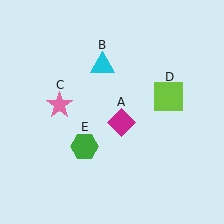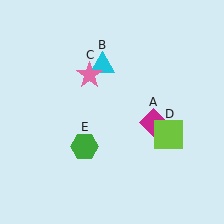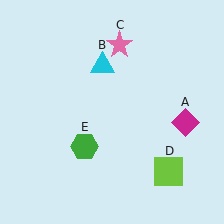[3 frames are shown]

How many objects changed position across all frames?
3 objects changed position: magenta diamond (object A), pink star (object C), lime square (object D).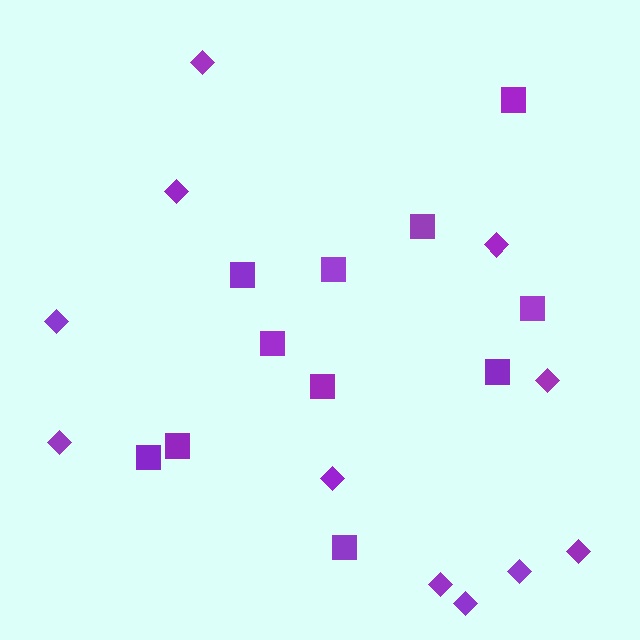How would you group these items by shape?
There are 2 groups: one group of squares (11) and one group of diamonds (11).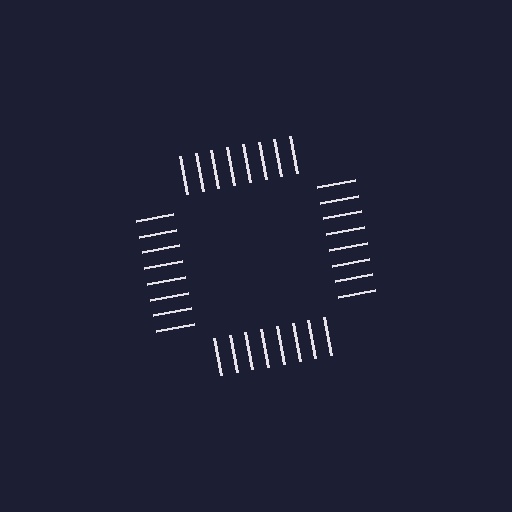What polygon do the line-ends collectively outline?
An illusory square — the line segments terminate on its edges but no continuous stroke is drawn.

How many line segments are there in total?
32 — 8 along each of the 4 edges.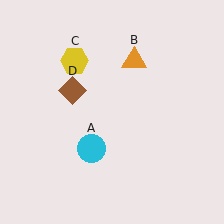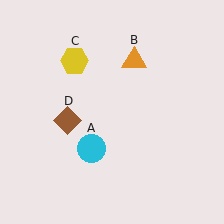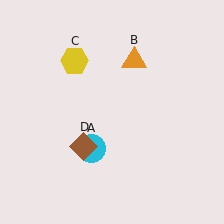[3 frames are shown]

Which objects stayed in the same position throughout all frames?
Cyan circle (object A) and orange triangle (object B) and yellow hexagon (object C) remained stationary.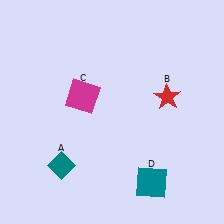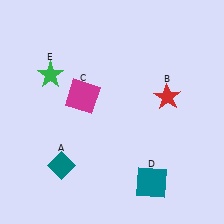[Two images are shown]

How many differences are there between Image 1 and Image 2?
There is 1 difference between the two images.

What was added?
A green star (E) was added in Image 2.